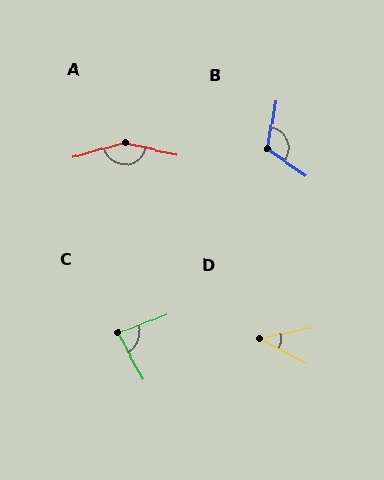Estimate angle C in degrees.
Approximately 83 degrees.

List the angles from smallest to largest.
D (40°), C (83°), B (115°), A (151°).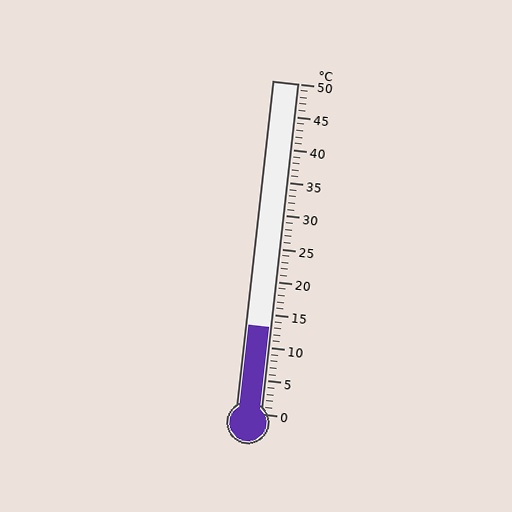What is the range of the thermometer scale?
The thermometer scale ranges from 0°C to 50°C.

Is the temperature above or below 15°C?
The temperature is below 15°C.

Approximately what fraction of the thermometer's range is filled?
The thermometer is filled to approximately 25% of its range.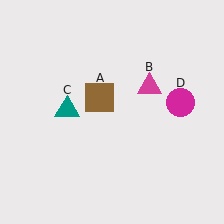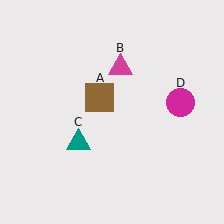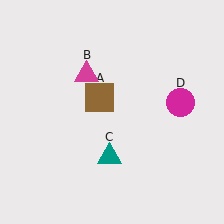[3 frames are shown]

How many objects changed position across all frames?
2 objects changed position: magenta triangle (object B), teal triangle (object C).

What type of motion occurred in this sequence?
The magenta triangle (object B), teal triangle (object C) rotated counterclockwise around the center of the scene.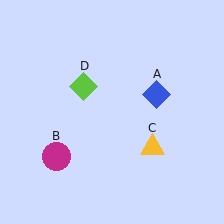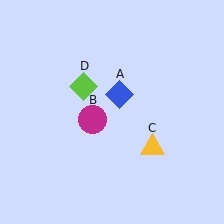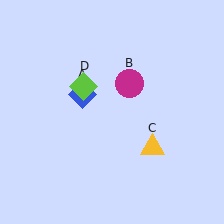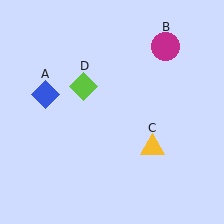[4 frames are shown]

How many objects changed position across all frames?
2 objects changed position: blue diamond (object A), magenta circle (object B).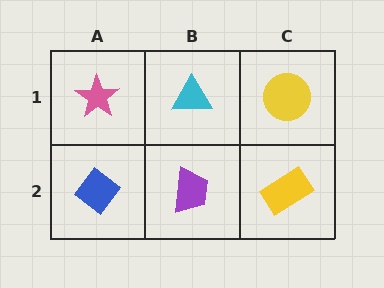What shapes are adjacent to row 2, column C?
A yellow circle (row 1, column C), a purple trapezoid (row 2, column B).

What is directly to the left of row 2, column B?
A blue diamond.